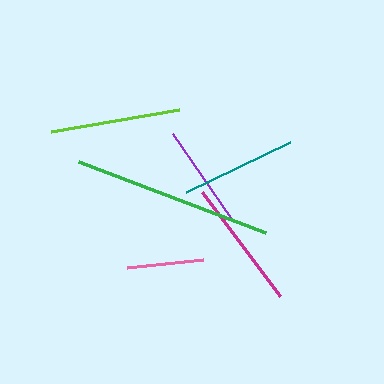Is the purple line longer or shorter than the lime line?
The lime line is longer than the purple line.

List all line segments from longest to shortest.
From longest to shortest: green, lime, magenta, teal, purple, pink.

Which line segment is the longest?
The green line is the longest at approximately 200 pixels.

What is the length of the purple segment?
The purple segment is approximately 101 pixels long.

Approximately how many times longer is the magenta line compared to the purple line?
The magenta line is approximately 1.3 times the length of the purple line.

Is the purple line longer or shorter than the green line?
The green line is longer than the purple line.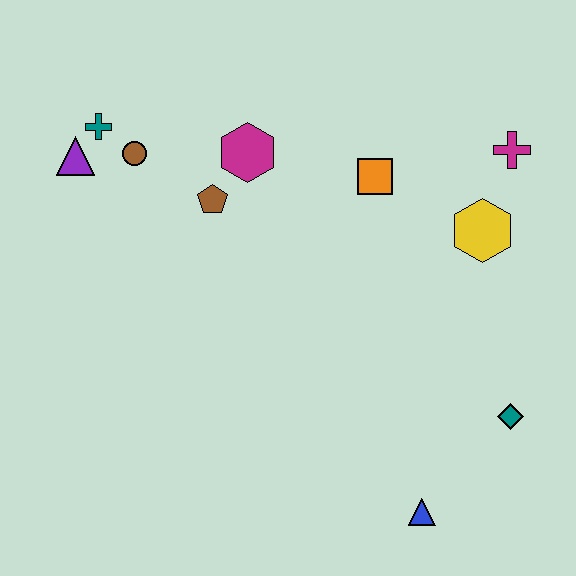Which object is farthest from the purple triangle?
The teal diamond is farthest from the purple triangle.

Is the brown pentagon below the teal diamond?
No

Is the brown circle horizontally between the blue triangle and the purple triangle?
Yes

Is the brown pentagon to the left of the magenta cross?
Yes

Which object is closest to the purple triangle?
The teal cross is closest to the purple triangle.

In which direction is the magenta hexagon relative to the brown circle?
The magenta hexagon is to the right of the brown circle.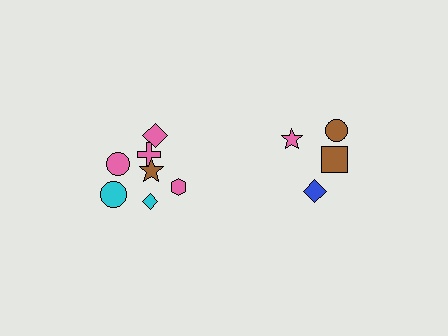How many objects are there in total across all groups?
There are 11 objects.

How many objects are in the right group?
There are 4 objects.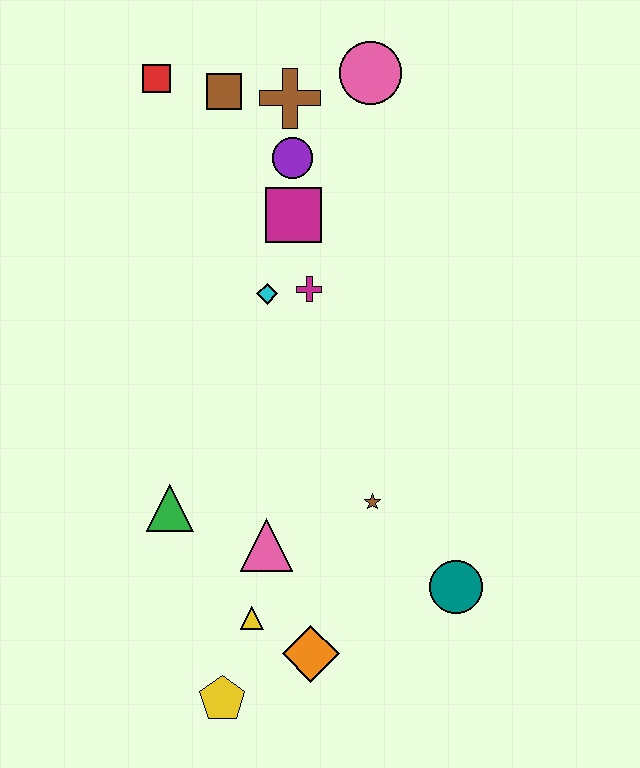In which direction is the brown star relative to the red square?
The brown star is below the red square.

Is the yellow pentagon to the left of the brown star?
Yes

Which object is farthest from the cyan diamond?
The yellow pentagon is farthest from the cyan diamond.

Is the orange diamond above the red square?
No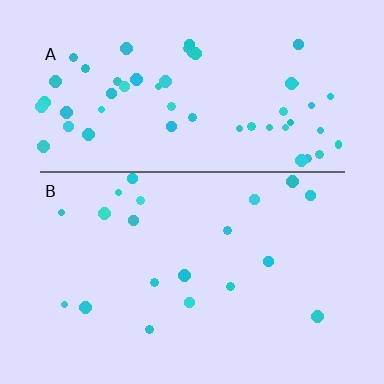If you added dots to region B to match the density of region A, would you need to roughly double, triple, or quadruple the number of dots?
Approximately triple.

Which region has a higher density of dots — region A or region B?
A (the top).